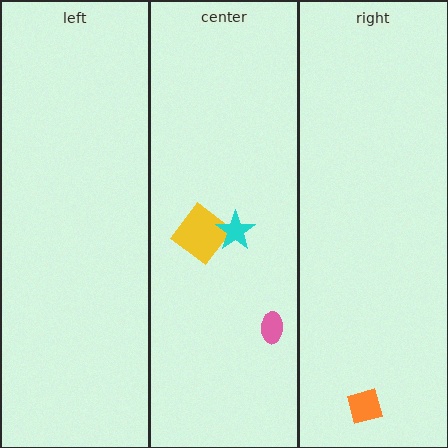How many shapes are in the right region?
1.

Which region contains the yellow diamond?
The center region.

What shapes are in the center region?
The yellow diamond, the pink ellipse, the cyan star.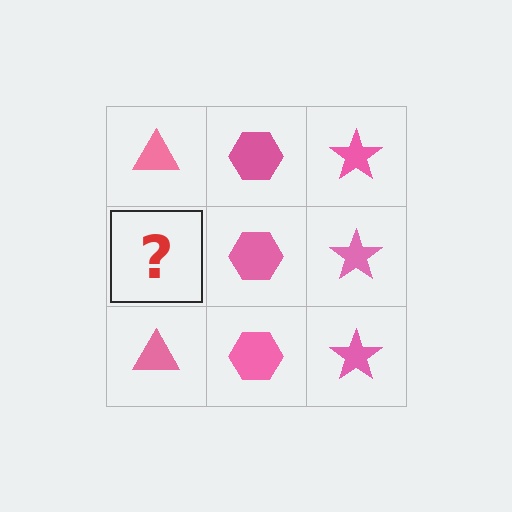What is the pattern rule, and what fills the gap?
The rule is that each column has a consistent shape. The gap should be filled with a pink triangle.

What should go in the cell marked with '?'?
The missing cell should contain a pink triangle.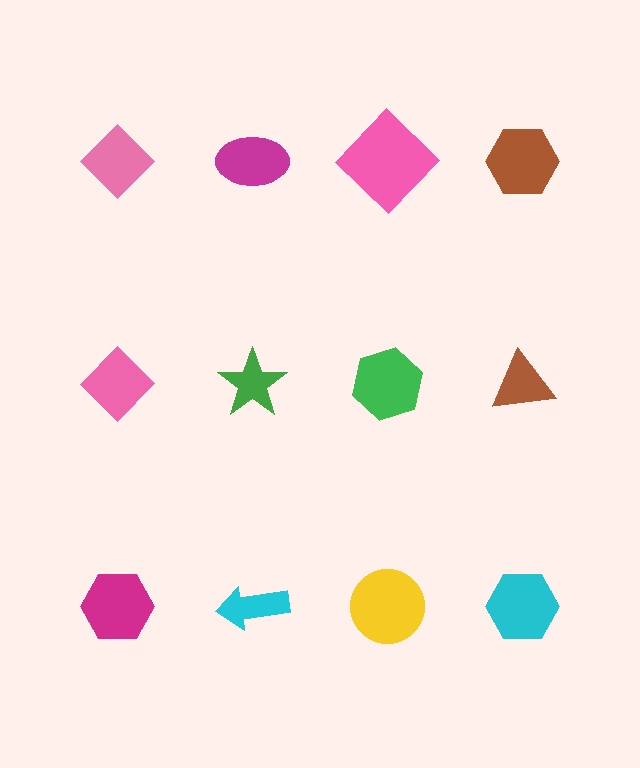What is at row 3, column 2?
A cyan arrow.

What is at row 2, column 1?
A pink diamond.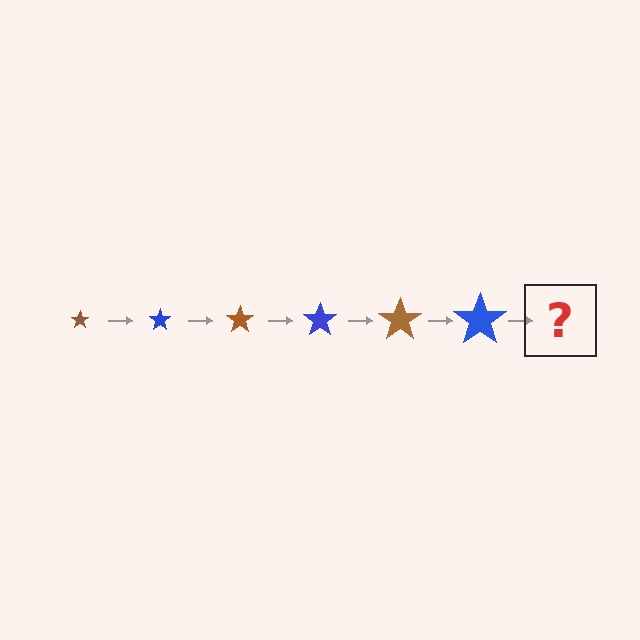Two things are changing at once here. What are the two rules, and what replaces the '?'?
The two rules are that the star grows larger each step and the color cycles through brown and blue. The '?' should be a brown star, larger than the previous one.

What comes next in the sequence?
The next element should be a brown star, larger than the previous one.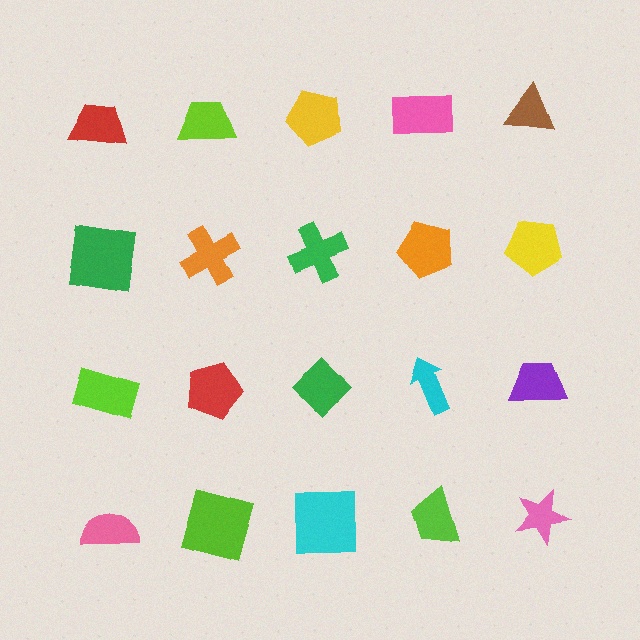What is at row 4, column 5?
A pink star.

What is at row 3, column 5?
A purple trapezoid.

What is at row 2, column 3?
A green cross.